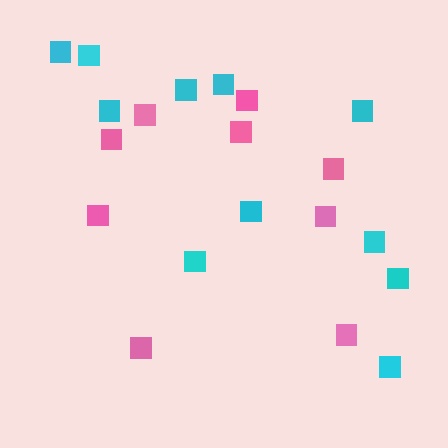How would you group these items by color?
There are 2 groups: one group of pink squares (9) and one group of cyan squares (11).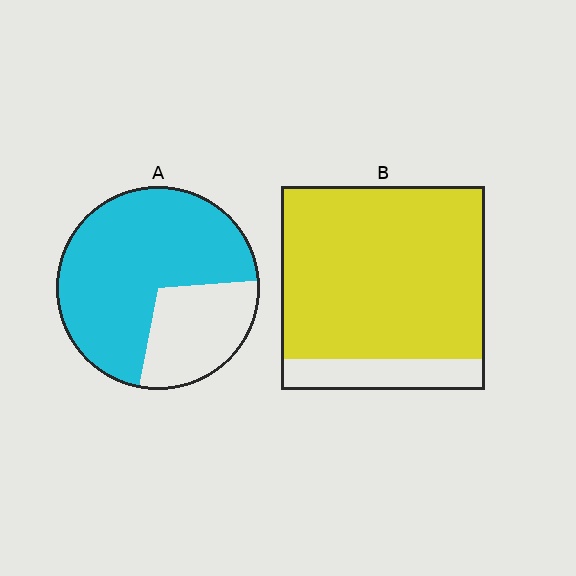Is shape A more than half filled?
Yes.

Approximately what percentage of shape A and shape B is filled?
A is approximately 70% and B is approximately 85%.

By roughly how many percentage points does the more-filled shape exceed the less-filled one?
By roughly 15 percentage points (B over A).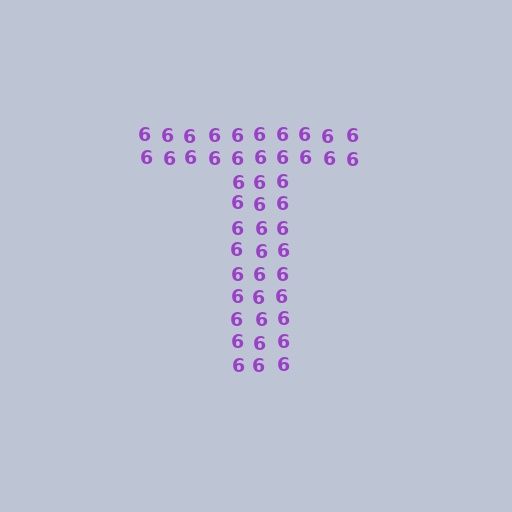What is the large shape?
The large shape is the letter T.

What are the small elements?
The small elements are digit 6's.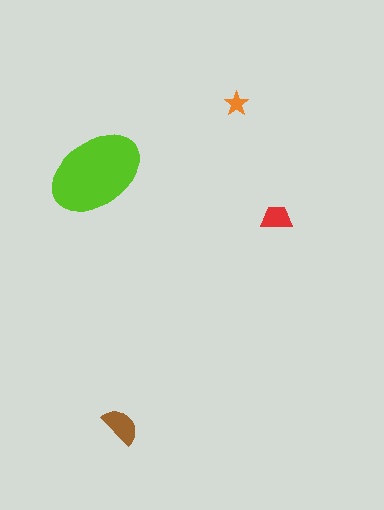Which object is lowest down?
The brown semicircle is bottommost.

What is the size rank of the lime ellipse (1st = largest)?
1st.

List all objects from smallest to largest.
The orange star, the red trapezoid, the brown semicircle, the lime ellipse.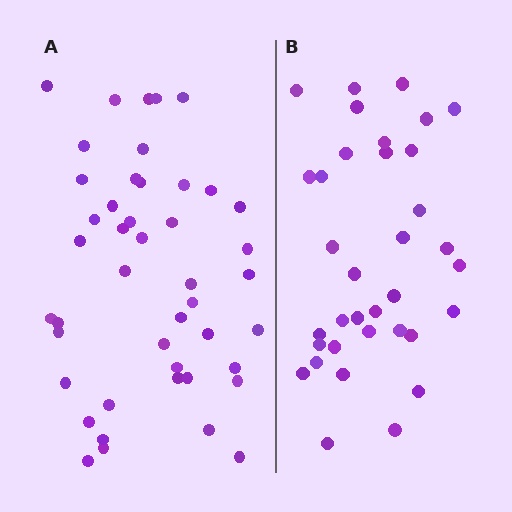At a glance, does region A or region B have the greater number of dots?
Region A (the left region) has more dots.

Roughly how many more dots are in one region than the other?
Region A has roughly 10 or so more dots than region B.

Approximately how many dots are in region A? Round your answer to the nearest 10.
About 40 dots. (The exact count is 45, which rounds to 40.)